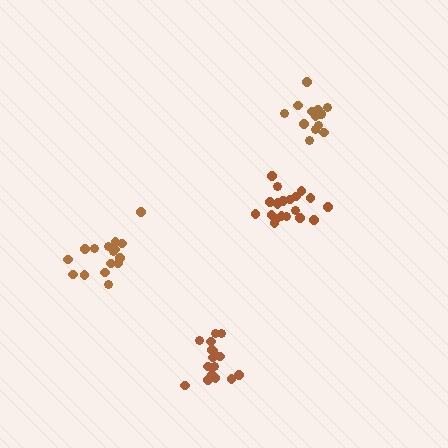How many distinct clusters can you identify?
There are 4 distinct clusters.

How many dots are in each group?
Group 1: 20 dots, Group 2: 16 dots, Group 3: 16 dots, Group 4: 15 dots (67 total).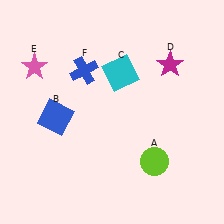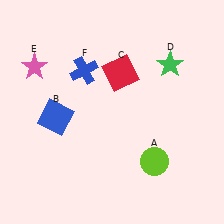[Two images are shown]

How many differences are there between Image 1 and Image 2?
There are 2 differences between the two images.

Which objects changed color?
C changed from cyan to red. D changed from magenta to green.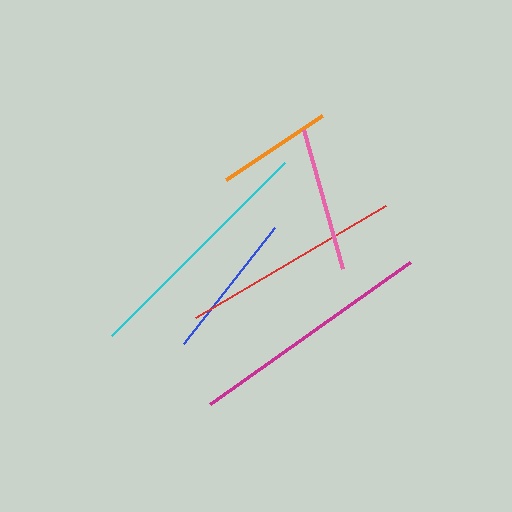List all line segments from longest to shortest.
From longest to shortest: magenta, cyan, red, blue, pink, orange.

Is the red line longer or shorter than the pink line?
The red line is longer than the pink line.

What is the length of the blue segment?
The blue segment is approximately 148 pixels long.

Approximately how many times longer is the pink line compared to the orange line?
The pink line is approximately 1.3 times the length of the orange line.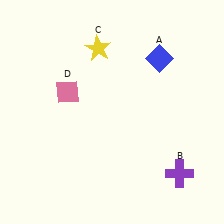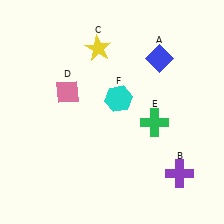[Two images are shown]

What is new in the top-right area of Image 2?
A cyan hexagon (F) was added in the top-right area of Image 2.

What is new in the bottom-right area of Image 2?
A green cross (E) was added in the bottom-right area of Image 2.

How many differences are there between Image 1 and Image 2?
There are 2 differences between the two images.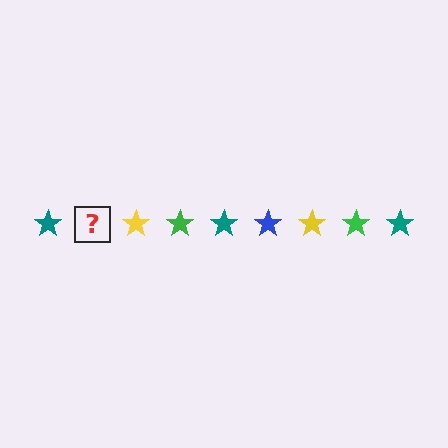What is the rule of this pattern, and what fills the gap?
The rule is that the pattern cycles through teal, blue, yellow, green stars. The gap should be filled with a blue star.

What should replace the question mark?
The question mark should be replaced with a blue star.